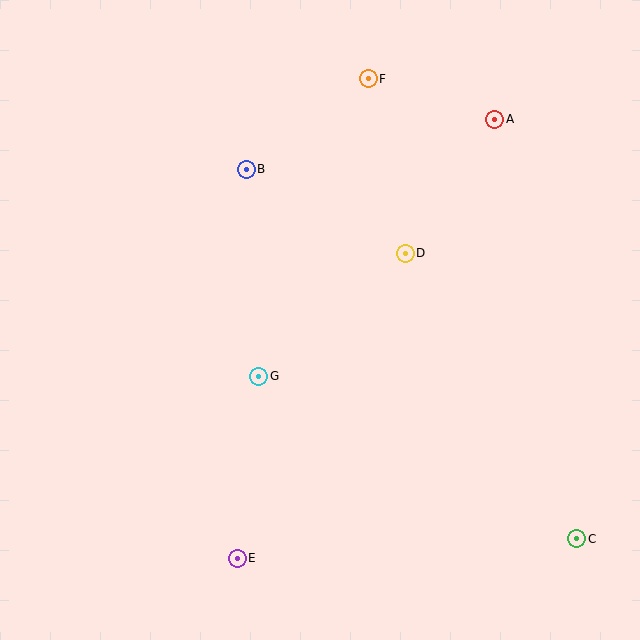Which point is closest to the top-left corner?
Point B is closest to the top-left corner.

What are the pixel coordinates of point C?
Point C is at (577, 539).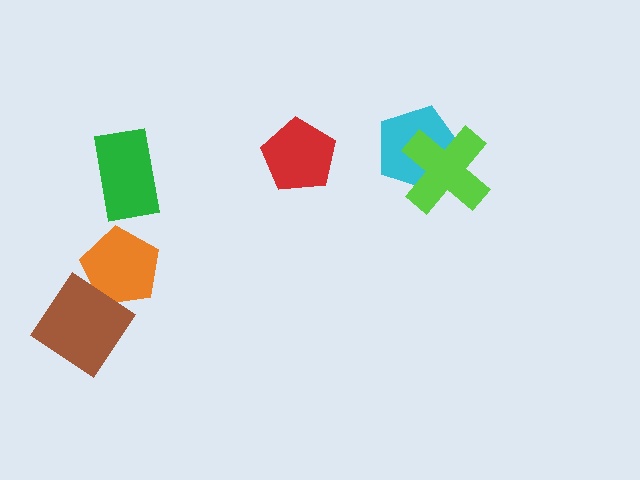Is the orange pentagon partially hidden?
Yes, it is partially covered by another shape.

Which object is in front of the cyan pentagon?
The lime cross is in front of the cyan pentagon.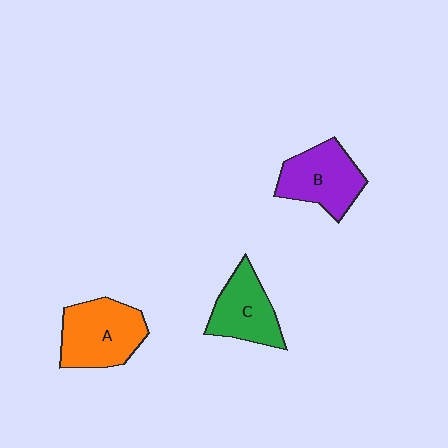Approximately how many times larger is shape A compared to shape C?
Approximately 1.3 times.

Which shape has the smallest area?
Shape C (green).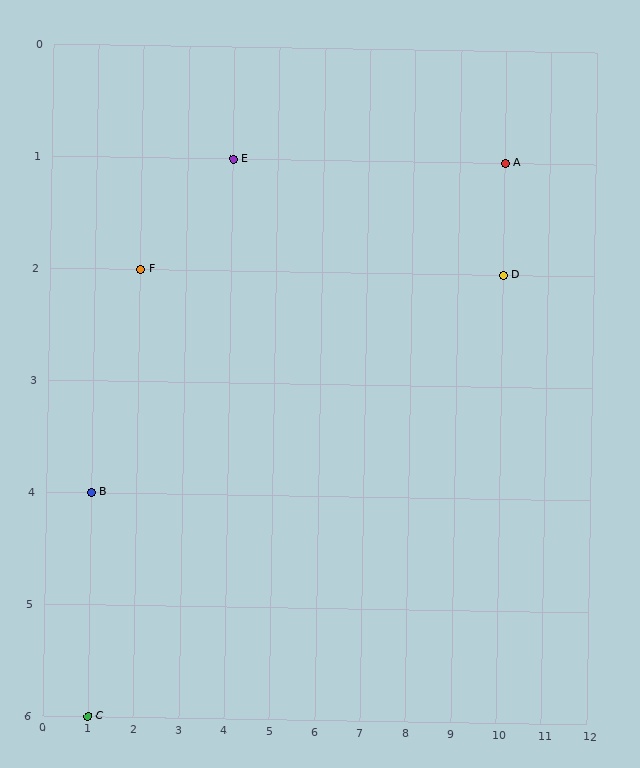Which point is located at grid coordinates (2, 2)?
Point F is at (2, 2).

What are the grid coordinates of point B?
Point B is at grid coordinates (1, 4).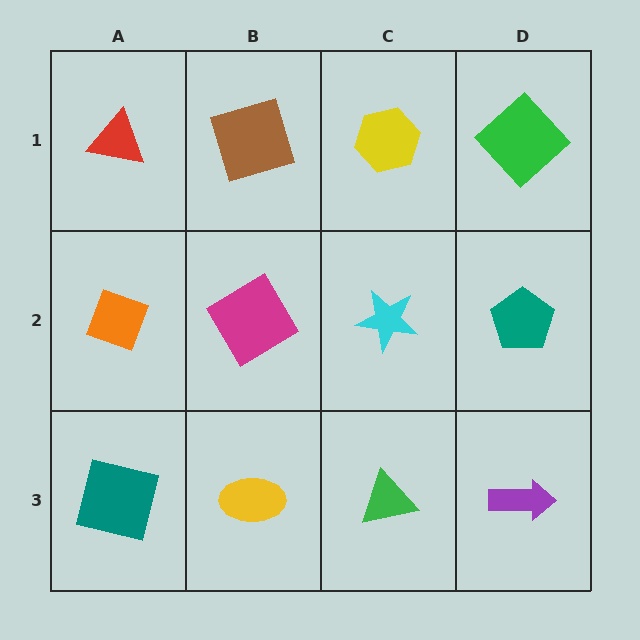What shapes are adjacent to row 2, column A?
A red triangle (row 1, column A), a teal square (row 3, column A), a magenta diamond (row 2, column B).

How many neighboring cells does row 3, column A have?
2.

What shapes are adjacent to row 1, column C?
A cyan star (row 2, column C), a brown square (row 1, column B), a green diamond (row 1, column D).